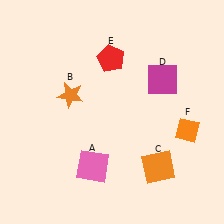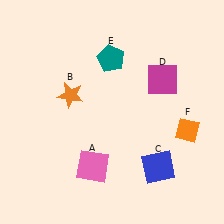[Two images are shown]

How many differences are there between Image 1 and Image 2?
There are 2 differences between the two images.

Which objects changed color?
C changed from orange to blue. E changed from red to teal.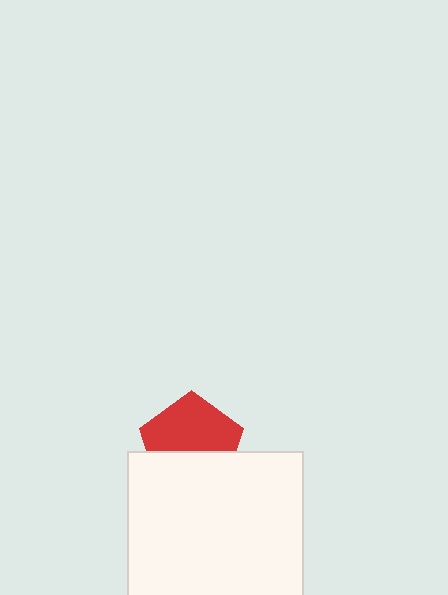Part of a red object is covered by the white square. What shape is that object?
It is a pentagon.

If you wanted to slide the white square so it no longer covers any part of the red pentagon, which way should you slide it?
Slide it down — that is the most direct way to separate the two shapes.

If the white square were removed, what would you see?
You would see the complete red pentagon.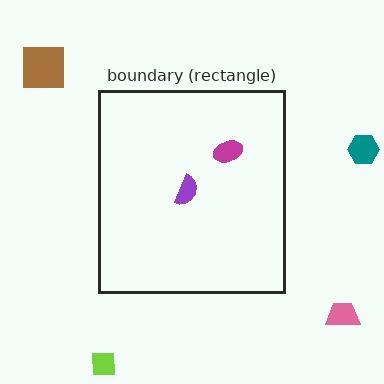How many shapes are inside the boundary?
2 inside, 4 outside.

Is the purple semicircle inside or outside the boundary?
Inside.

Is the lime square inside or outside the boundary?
Outside.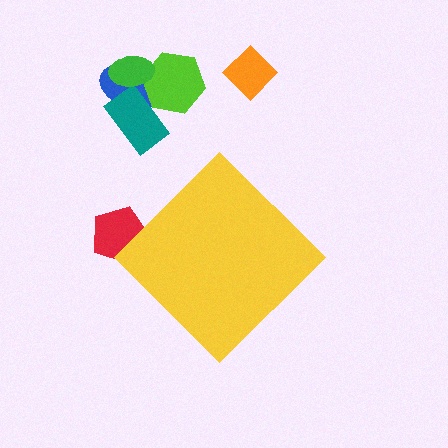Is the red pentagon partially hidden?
Yes, the red pentagon is partially hidden behind the yellow diamond.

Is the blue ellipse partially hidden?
No, the blue ellipse is fully visible.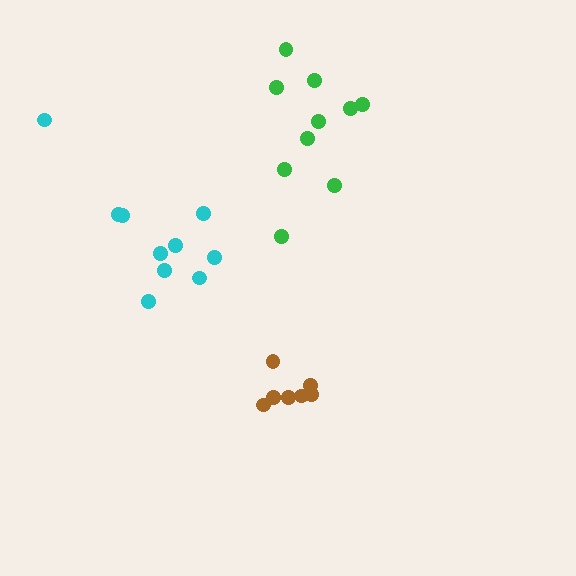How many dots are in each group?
Group 1: 10 dots, Group 2: 7 dots, Group 3: 10 dots (27 total).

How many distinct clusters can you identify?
There are 3 distinct clusters.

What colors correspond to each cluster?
The clusters are colored: cyan, brown, green.